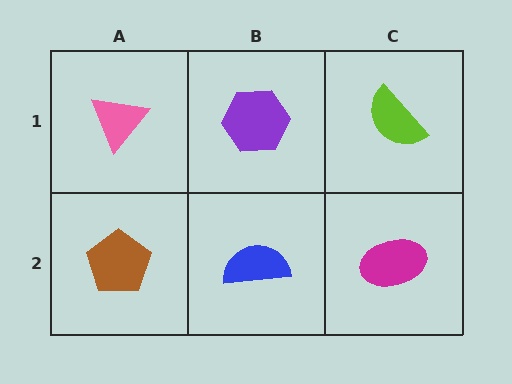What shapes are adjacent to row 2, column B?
A purple hexagon (row 1, column B), a brown pentagon (row 2, column A), a magenta ellipse (row 2, column C).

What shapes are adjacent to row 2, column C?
A lime semicircle (row 1, column C), a blue semicircle (row 2, column B).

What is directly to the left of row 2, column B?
A brown pentagon.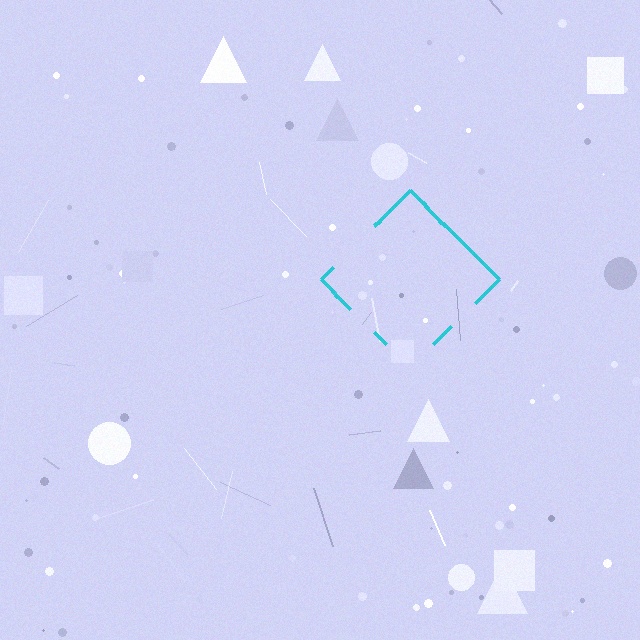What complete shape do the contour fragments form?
The contour fragments form a diamond.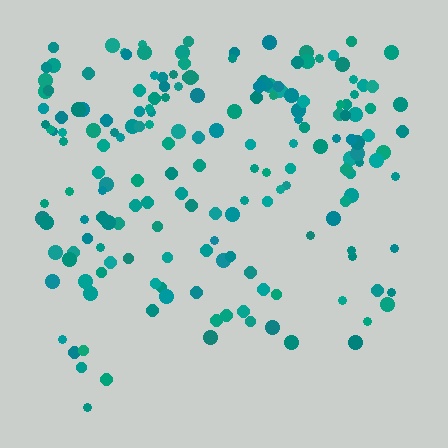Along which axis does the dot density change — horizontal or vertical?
Vertical.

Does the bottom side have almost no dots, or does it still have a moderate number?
Still a moderate number, just noticeably fewer than the top.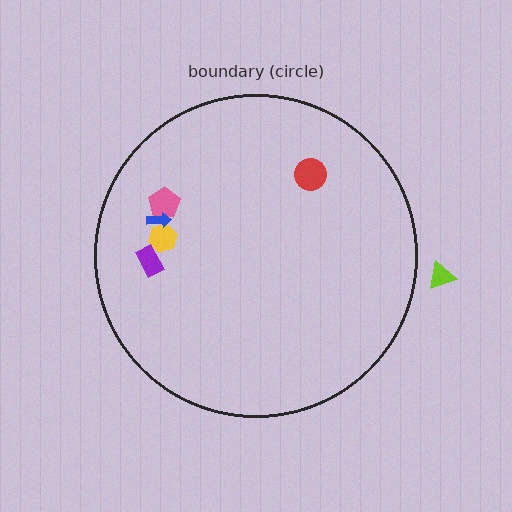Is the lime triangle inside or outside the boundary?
Outside.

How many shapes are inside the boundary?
5 inside, 1 outside.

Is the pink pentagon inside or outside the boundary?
Inside.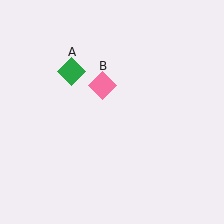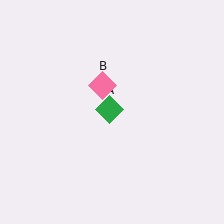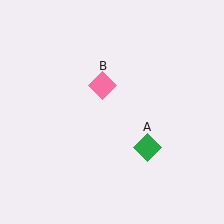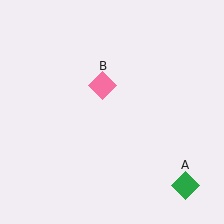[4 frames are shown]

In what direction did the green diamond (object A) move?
The green diamond (object A) moved down and to the right.